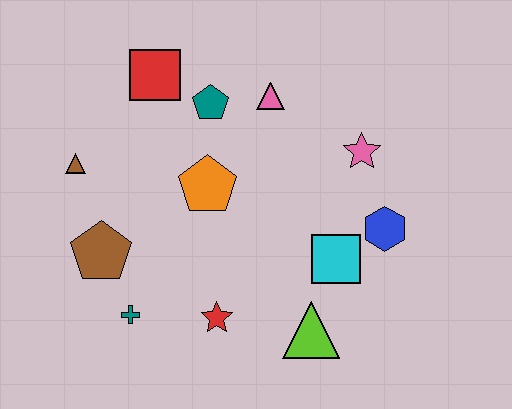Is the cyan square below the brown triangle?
Yes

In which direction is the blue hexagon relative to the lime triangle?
The blue hexagon is above the lime triangle.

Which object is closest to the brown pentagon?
The teal cross is closest to the brown pentagon.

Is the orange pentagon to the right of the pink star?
No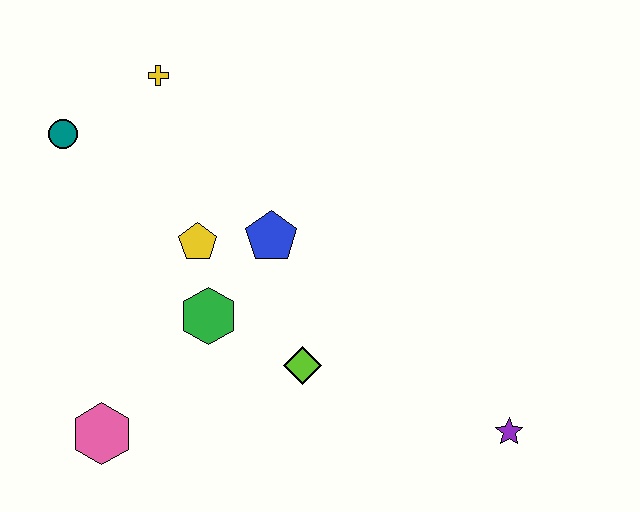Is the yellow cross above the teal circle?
Yes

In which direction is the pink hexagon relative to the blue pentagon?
The pink hexagon is below the blue pentagon.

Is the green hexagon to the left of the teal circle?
No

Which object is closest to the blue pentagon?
The yellow pentagon is closest to the blue pentagon.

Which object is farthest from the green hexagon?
The purple star is farthest from the green hexagon.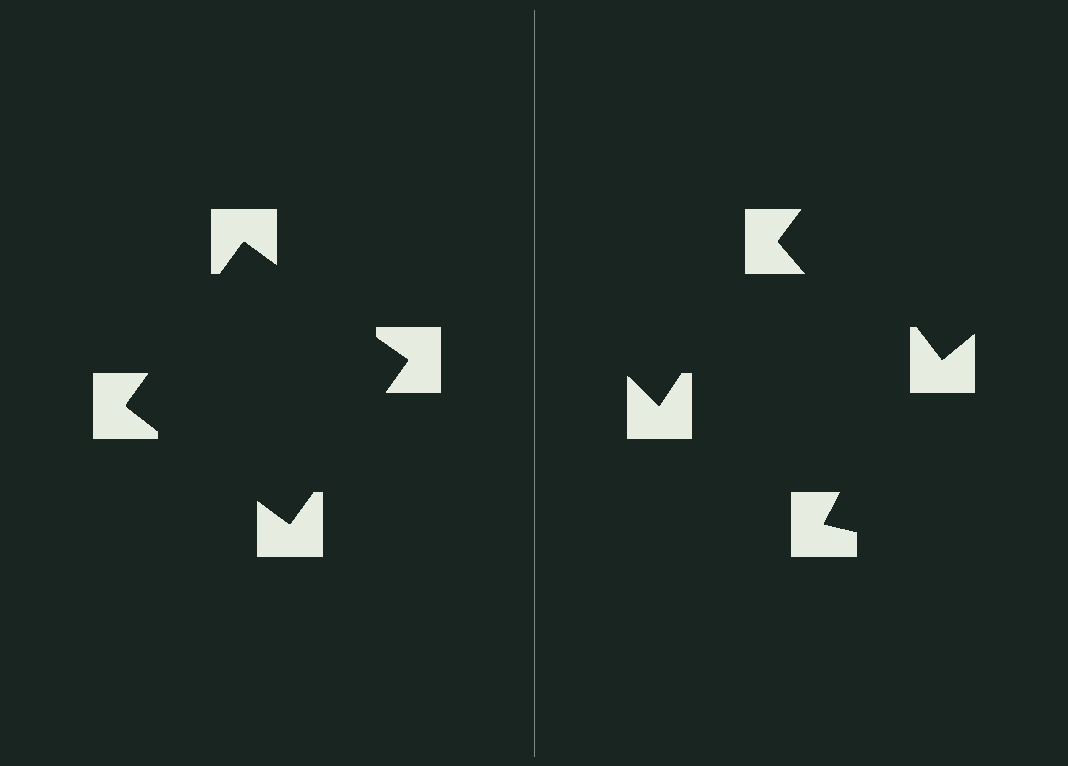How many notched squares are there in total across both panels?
8 — 4 on each side.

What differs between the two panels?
The notched squares are positioned identically on both sides; only the wedge orientations differ. On the left they align to a square; on the right they are misaligned.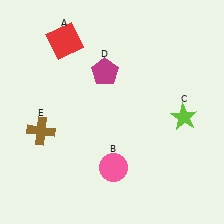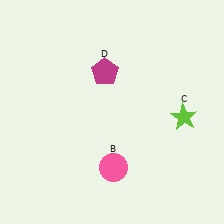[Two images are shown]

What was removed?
The brown cross (E), the red square (A) were removed in Image 2.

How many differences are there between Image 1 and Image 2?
There are 2 differences between the two images.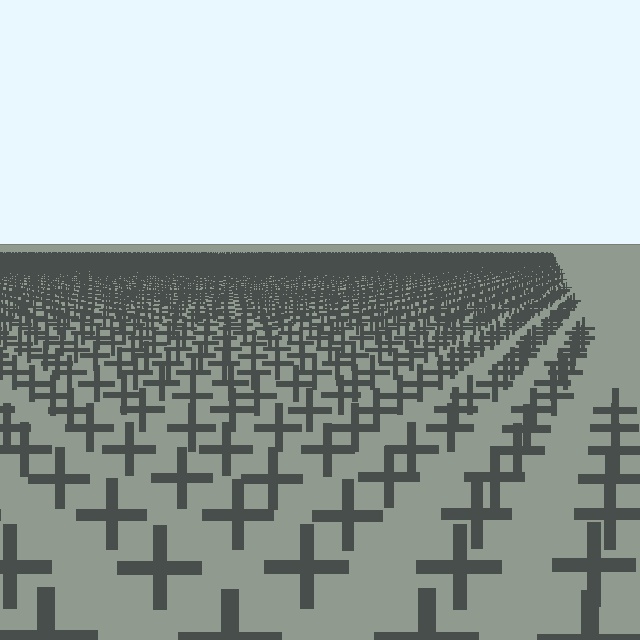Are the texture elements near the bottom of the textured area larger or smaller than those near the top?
Larger. Near the bottom, elements are closer to the viewer and appear at a bigger on-screen size.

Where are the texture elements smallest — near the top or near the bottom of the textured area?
Near the top.